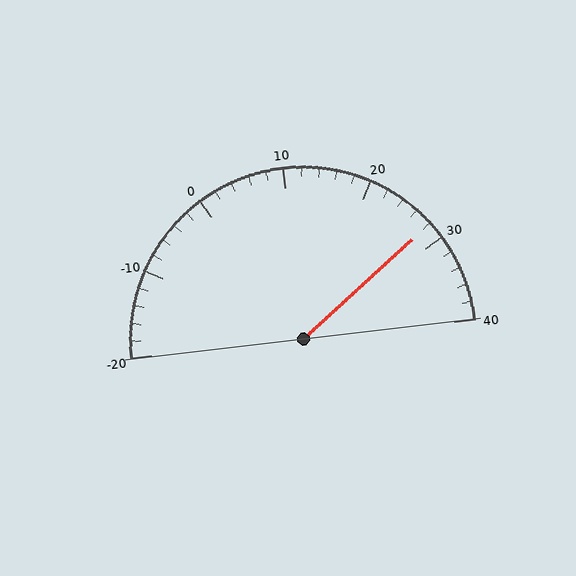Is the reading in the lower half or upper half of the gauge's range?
The reading is in the upper half of the range (-20 to 40).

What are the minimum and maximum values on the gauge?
The gauge ranges from -20 to 40.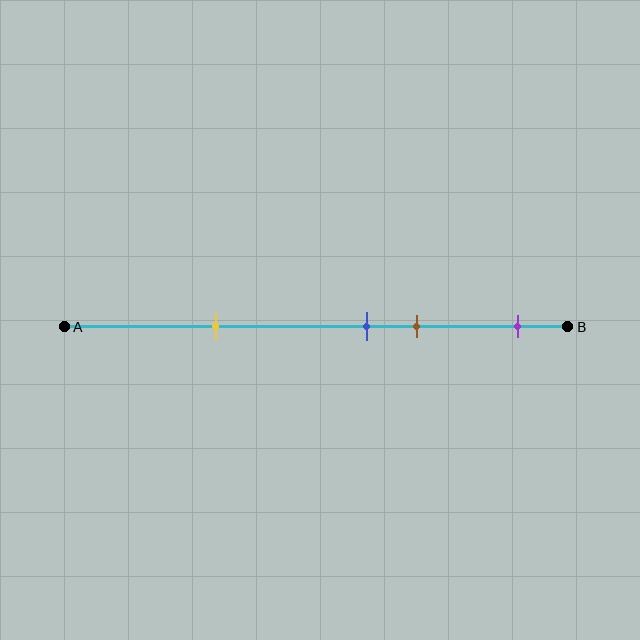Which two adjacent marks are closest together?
The blue and brown marks are the closest adjacent pair.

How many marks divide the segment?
There are 4 marks dividing the segment.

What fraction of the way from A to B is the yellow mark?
The yellow mark is approximately 30% (0.3) of the way from A to B.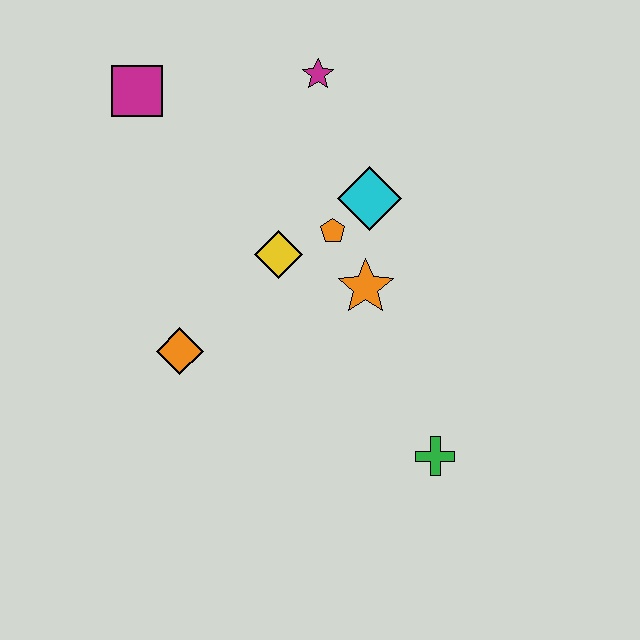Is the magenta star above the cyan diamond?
Yes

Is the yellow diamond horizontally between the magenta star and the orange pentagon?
No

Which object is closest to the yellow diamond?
The orange pentagon is closest to the yellow diamond.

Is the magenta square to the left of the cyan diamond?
Yes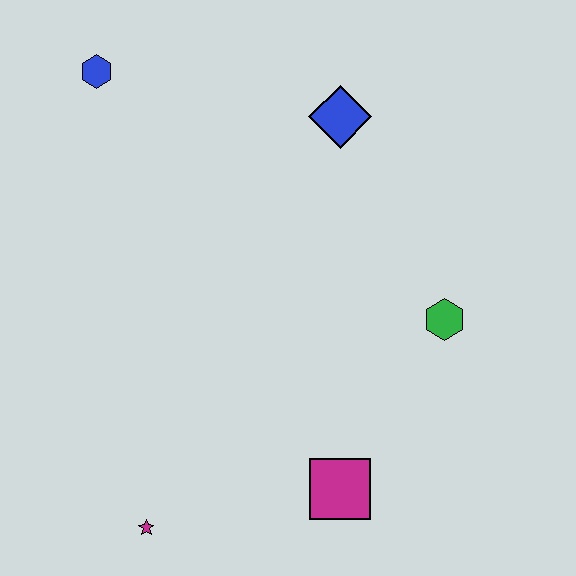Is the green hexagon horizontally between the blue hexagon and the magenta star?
No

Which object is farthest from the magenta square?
The blue hexagon is farthest from the magenta square.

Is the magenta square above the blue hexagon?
No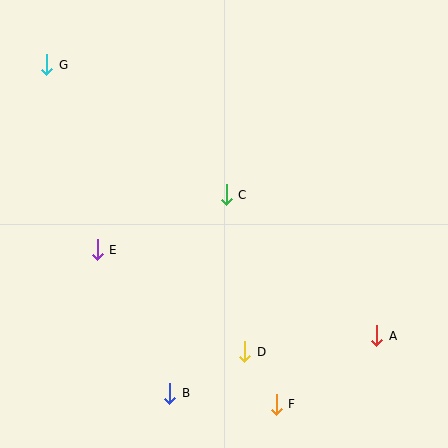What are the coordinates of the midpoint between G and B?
The midpoint between G and B is at (108, 229).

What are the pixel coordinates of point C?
Point C is at (226, 195).